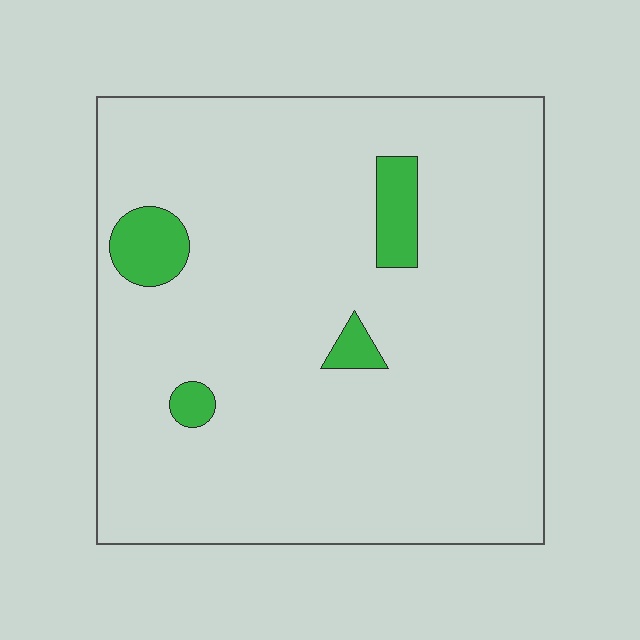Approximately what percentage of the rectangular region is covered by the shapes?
Approximately 5%.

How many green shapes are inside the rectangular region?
4.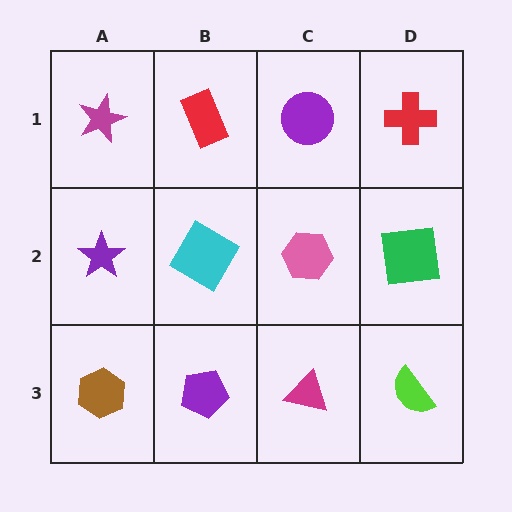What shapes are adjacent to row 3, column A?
A purple star (row 2, column A), a purple pentagon (row 3, column B).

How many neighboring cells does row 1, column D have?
2.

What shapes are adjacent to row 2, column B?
A red rectangle (row 1, column B), a purple pentagon (row 3, column B), a purple star (row 2, column A), a pink hexagon (row 2, column C).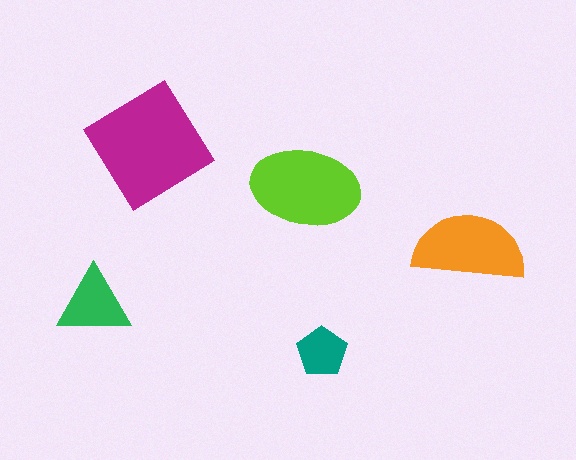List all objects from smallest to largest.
The teal pentagon, the green triangle, the orange semicircle, the lime ellipse, the magenta diamond.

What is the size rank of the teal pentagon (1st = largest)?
5th.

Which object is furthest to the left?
The green triangle is leftmost.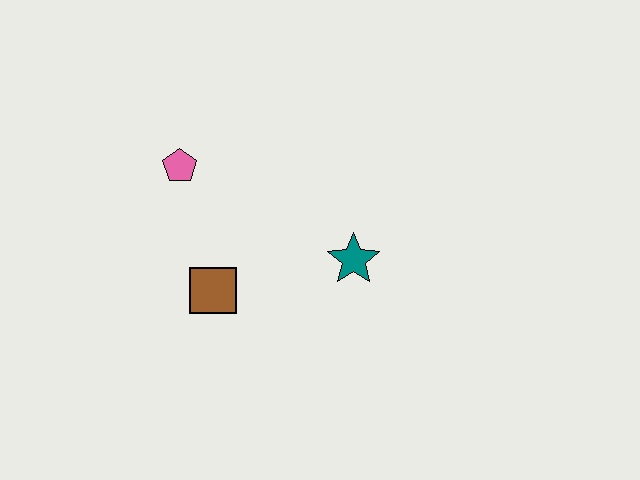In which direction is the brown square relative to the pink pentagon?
The brown square is below the pink pentagon.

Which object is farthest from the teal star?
The pink pentagon is farthest from the teal star.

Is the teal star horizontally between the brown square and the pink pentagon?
No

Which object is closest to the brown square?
The pink pentagon is closest to the brown square.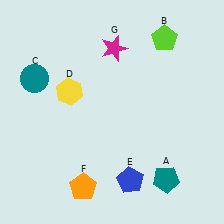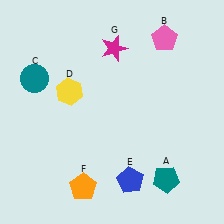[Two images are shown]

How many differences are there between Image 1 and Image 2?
There is 1 difference between the two images.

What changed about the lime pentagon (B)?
In Image 1, B is lime. In Image 2, it changed to pink.